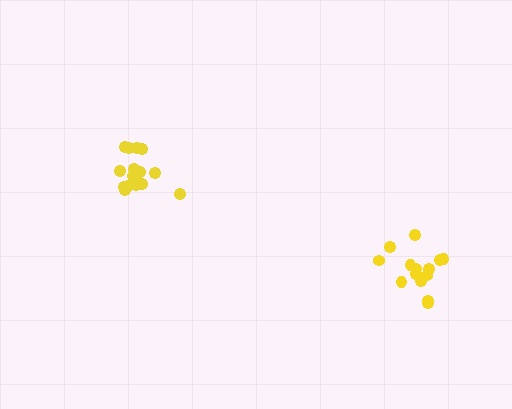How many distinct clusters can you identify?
There are 2 distinct clusters.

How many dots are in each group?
Group 1: 16 dots, Group 2: 14 dots (30 total).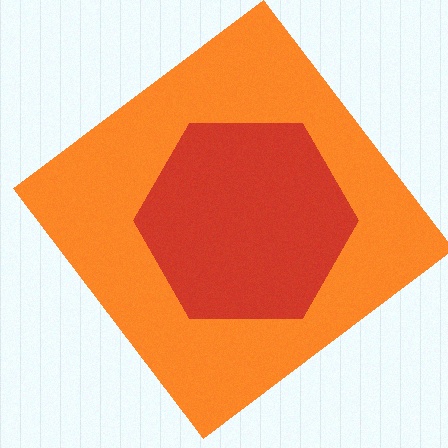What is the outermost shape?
The orange diamond.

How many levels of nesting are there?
2.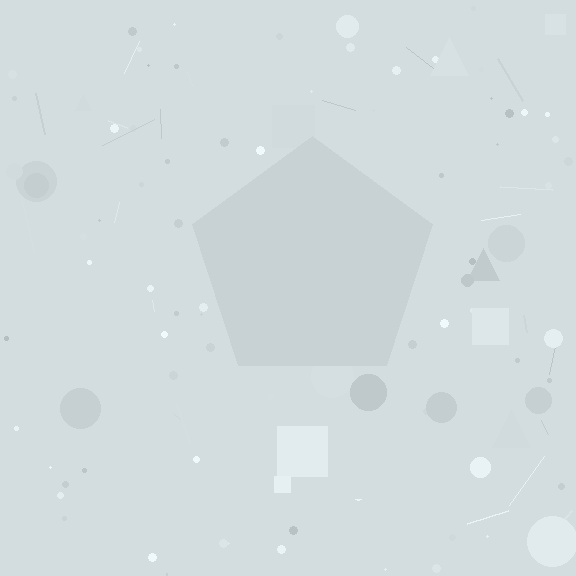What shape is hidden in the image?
A pentagon is hidden in the image.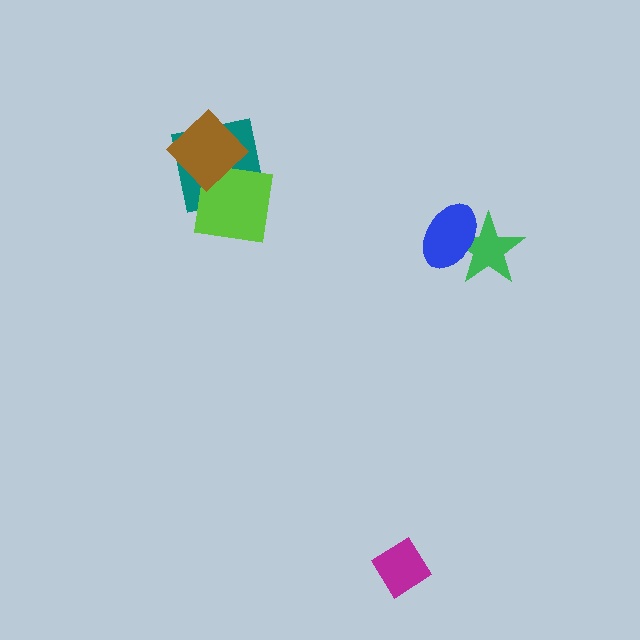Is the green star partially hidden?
Yes, it is partially covered by another shape.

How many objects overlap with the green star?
1 object overlaps with the green star.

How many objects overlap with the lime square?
2 objects overlap with the lime square.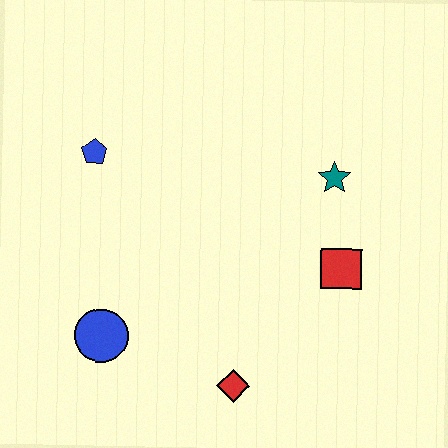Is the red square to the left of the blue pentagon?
No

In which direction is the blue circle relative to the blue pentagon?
The blue circle is below the blue pentagon.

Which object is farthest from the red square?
The blue pentagon is farthest from the red square.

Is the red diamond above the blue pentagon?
No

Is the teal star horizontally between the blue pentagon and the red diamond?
No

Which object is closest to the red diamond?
The blue circle is closest to the red diamond.